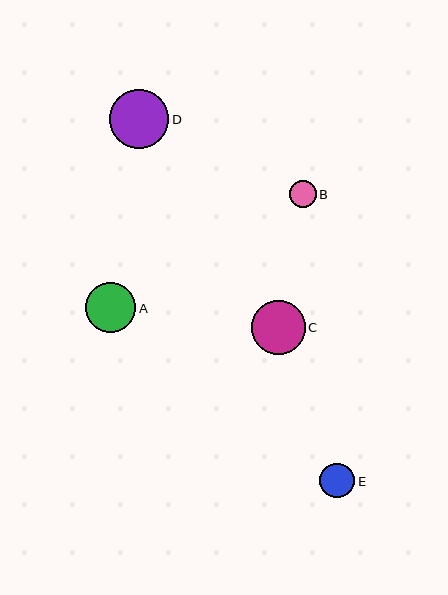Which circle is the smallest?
Circle B is the smallest with a size of approximately 26 pixels.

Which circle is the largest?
Circle D is the largest with a size of approximately 59 pixels.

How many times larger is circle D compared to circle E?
Circle D is approximately 1.7 times the size of circle E.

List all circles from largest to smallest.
From largest to smallest: D, C, A, E, B.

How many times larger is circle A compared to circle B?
Circle A is approximately 1.9 times the size of circle B.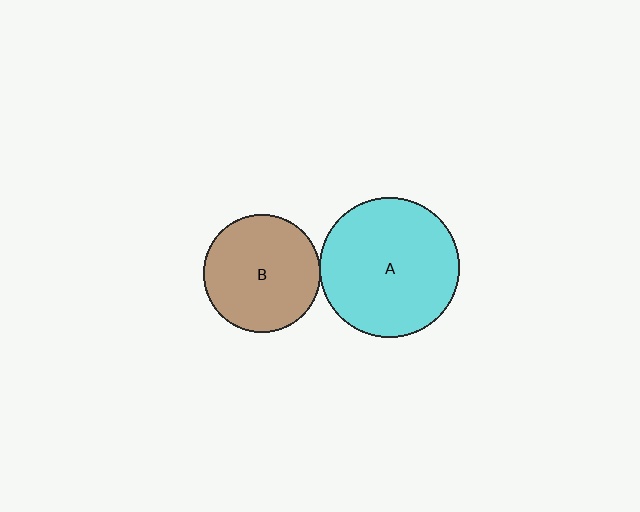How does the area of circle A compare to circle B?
Approximately 1.4 times.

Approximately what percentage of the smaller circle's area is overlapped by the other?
Approximately 5%.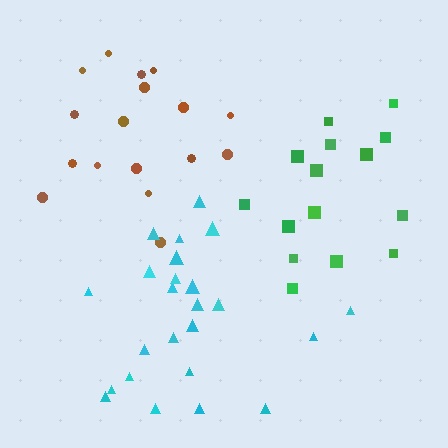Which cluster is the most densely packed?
Green.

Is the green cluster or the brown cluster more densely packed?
Green.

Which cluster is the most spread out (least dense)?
Brown.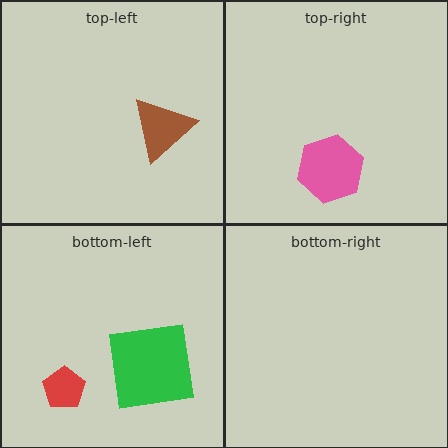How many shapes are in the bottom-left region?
2.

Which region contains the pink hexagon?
The top-right region.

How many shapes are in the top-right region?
1.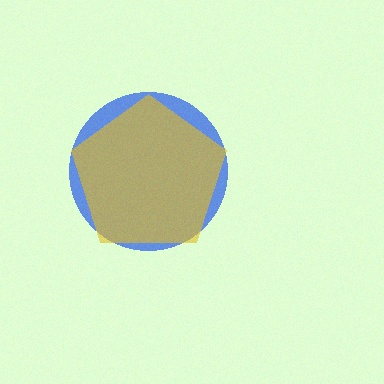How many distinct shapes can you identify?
There are 2 distinct shapes: a blue circle, a yellow pentagon.